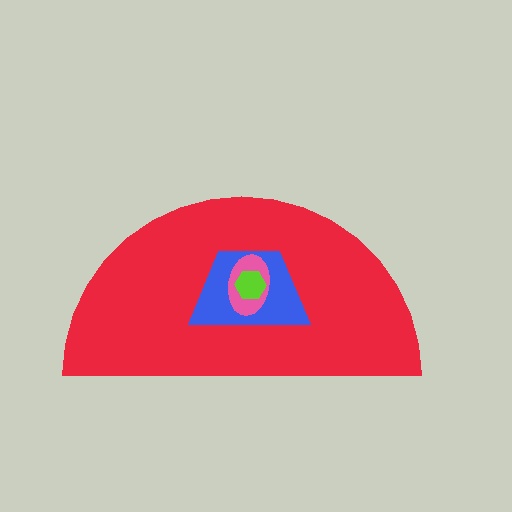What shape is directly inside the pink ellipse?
The lime hexagon.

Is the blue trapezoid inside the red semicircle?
Yes.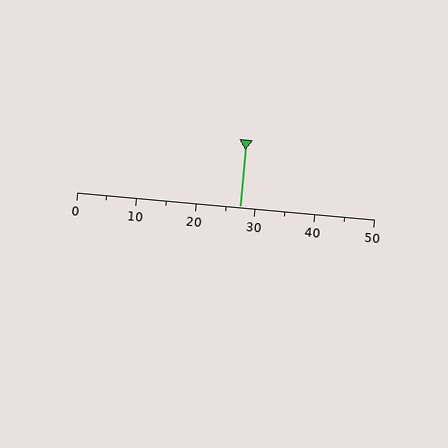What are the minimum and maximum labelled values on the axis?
The axis runs from 0 to 50.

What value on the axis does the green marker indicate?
The marker indicates approximately 27.5.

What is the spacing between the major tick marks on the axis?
The major ticks are spaced 10 apart.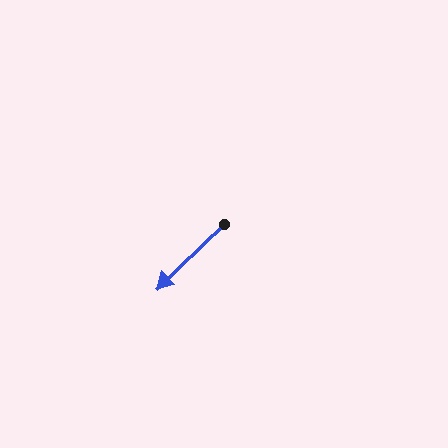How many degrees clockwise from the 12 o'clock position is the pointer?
Approximately 226 degrees.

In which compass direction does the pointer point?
Southwest.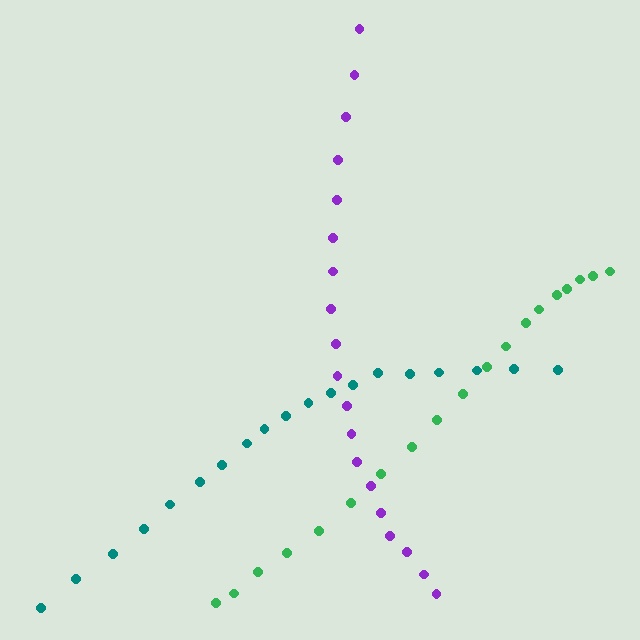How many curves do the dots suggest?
There are 3 distinct paths.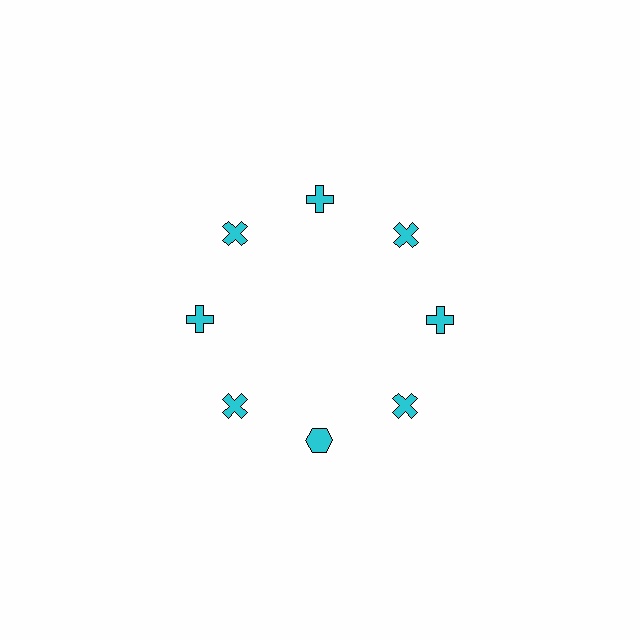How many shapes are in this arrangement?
There are 8 shapes arranged in a ring pattern.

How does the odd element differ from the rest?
It has a different shape: hexagon instead of cross.